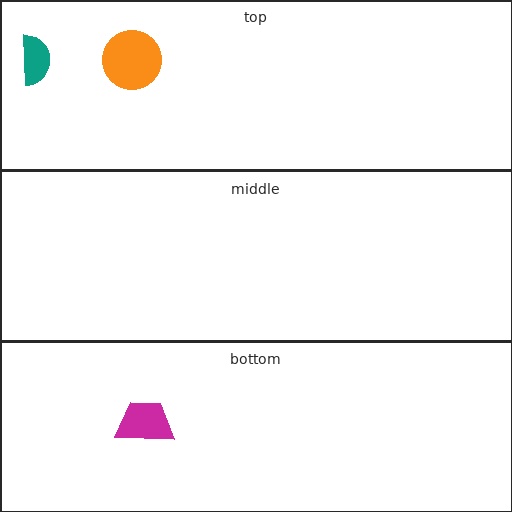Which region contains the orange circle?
The top region.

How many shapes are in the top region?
2.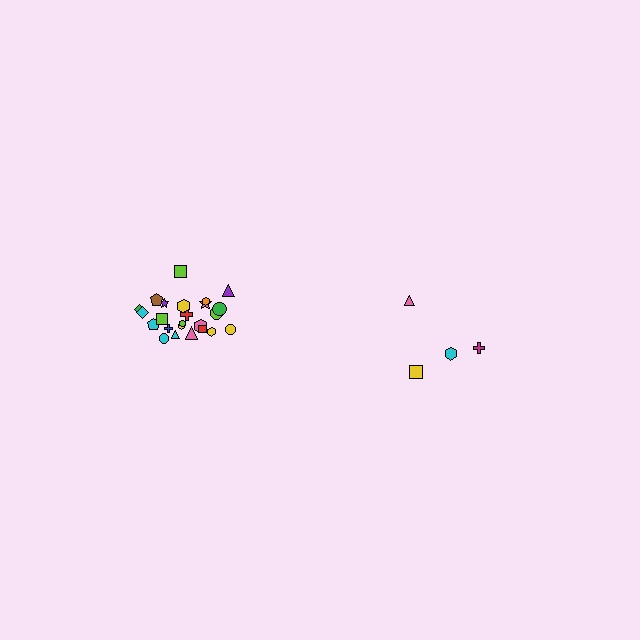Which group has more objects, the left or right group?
The left group.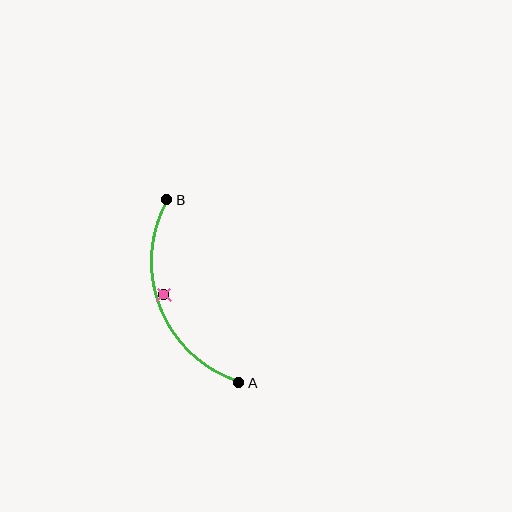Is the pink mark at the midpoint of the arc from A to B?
No — the pink mark does not lie on the arc at all. It sits slightly inside the curve.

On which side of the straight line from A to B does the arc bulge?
The arc bulges to the left of the straight line connecting A and B.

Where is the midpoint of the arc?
The arc midpoint is the point on the curve farthest from the straight line joining A and B. It sits to the left of that line.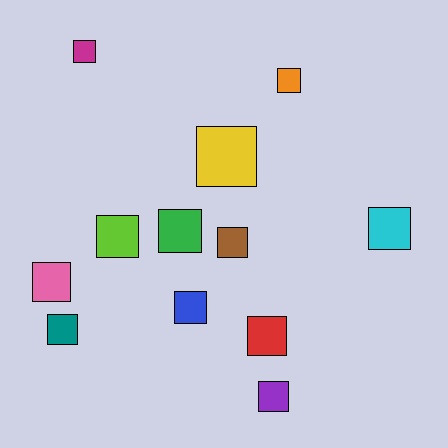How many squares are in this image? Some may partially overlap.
There are 12 squares.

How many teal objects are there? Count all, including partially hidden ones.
There is 1 teal object.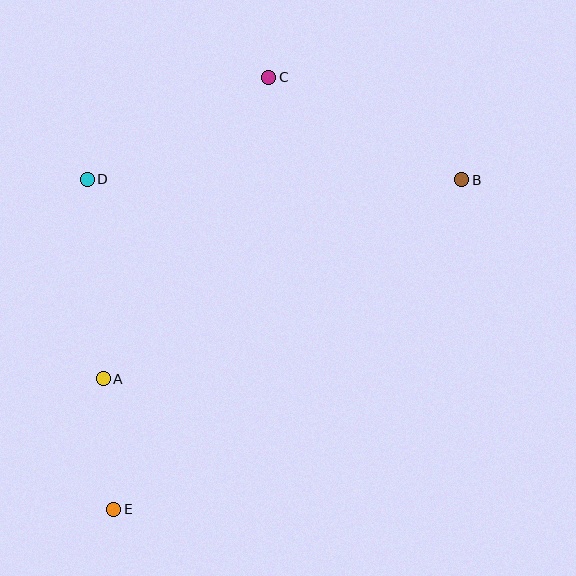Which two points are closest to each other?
Points A and E are closest to each other.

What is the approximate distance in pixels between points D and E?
The distance between D and E is approximately 331 pixels.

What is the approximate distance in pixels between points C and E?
The distance between C and E is approximately 459 pixels.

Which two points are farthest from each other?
Points B and E are farthest from each other.